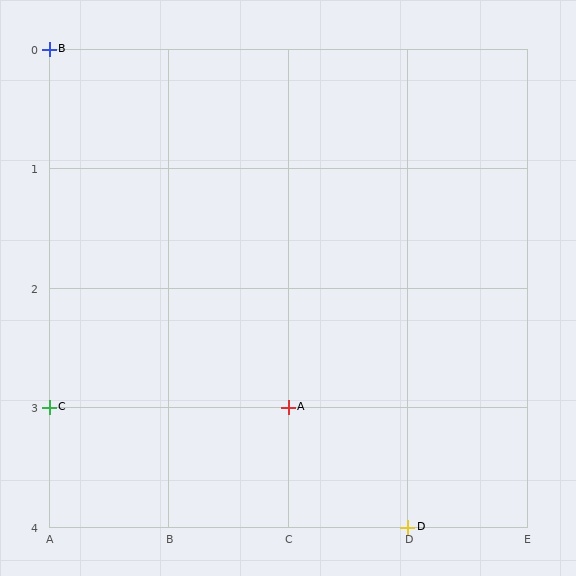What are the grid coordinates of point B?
Point B is at grid coordinates (A, 0).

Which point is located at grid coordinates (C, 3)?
Point A is at (C, 3).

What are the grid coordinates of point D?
Point D is at grid coordinates (D, 4).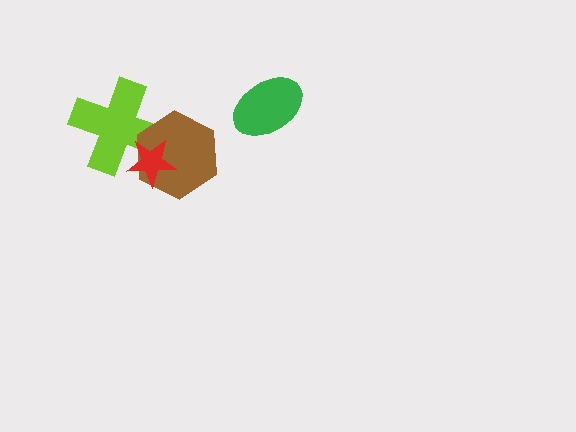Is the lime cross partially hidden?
Yes, it is partially covered by another shape.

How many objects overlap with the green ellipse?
0 objects overlap with the green ellipse.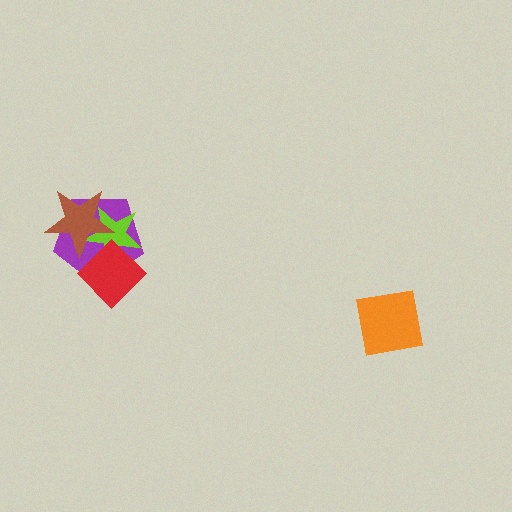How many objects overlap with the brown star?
3 objects overlap with the brown star.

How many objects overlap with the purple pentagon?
3 objects overlap with the purple pentagon.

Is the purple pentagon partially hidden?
Yes, it is partially covered by another shape.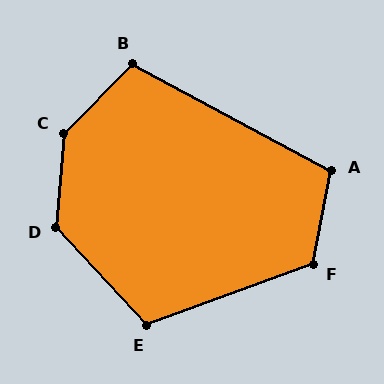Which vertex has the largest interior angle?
C, at approximately 140 degrees.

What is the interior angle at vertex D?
Approximately 132 degrees (obtuse).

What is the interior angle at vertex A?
Approximately 107 degrees (obtuse).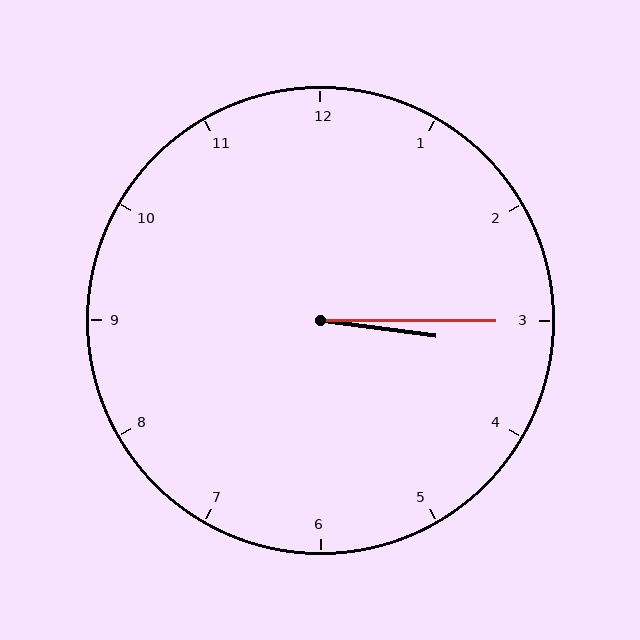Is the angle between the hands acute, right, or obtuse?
It is acute.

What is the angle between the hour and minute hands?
Approximately 8 degrees.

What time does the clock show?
3:15.